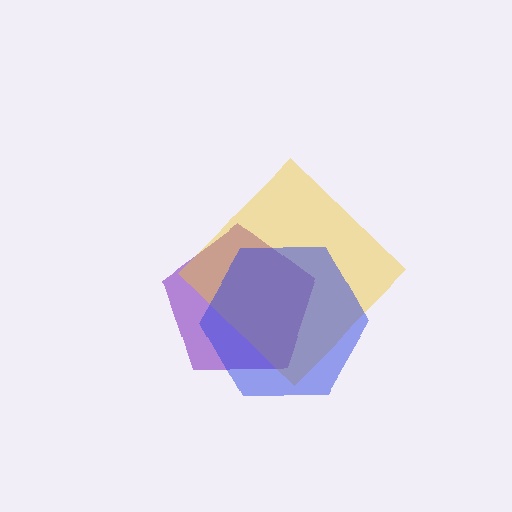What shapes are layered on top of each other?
The layered shapes are: a purple pentagon, a yellow diamond, a blue hexagon.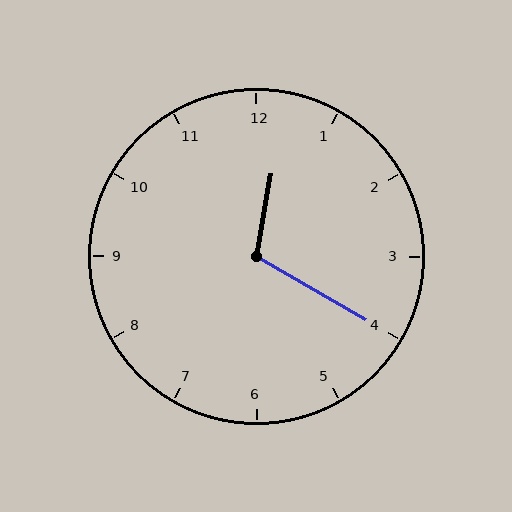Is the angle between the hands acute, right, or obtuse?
It is obtuse.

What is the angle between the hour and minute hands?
Approximately 110 degrees.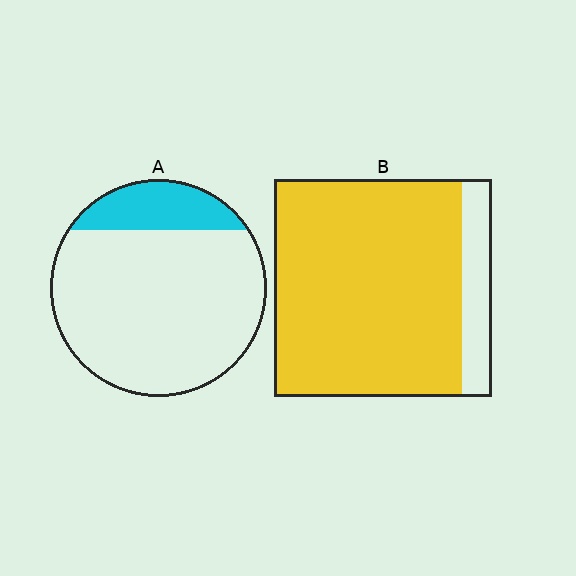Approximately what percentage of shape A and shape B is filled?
A is approximately 20% and B is approximately 85%.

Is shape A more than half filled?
No.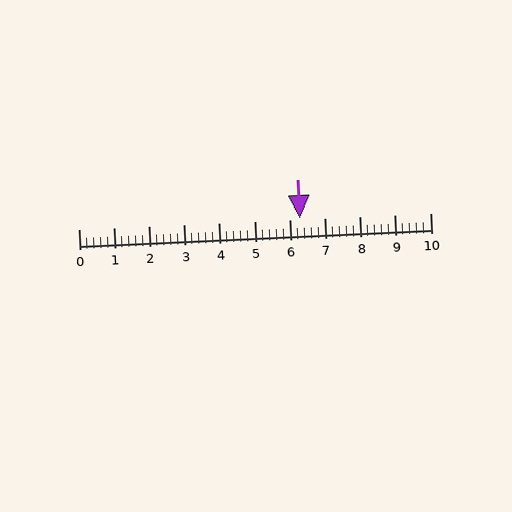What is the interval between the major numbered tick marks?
The major tick marks are spaced 1 units apart.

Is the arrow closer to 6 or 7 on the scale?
The arrow is closer to 6.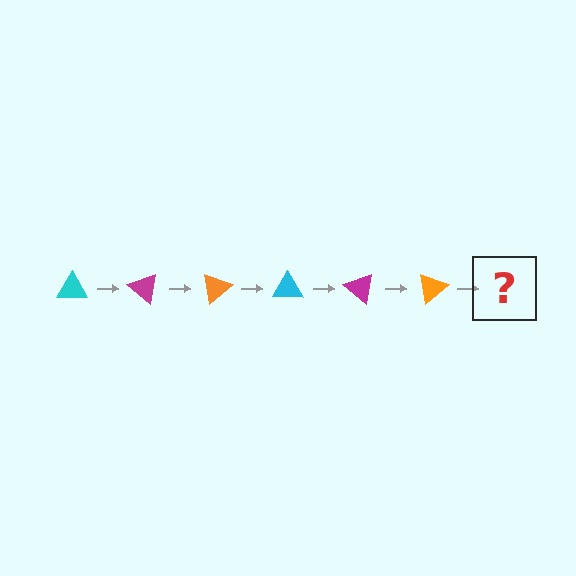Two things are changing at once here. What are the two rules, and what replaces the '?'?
The two rules are that it rotates 40 degrees each step and the color cycles through cyan, magenta, and orange. The '?' should be a cyan triangle, rotated 240 degrees from the start.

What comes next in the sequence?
The next element should be a cyan triangle, rotated 240 degrees from the start.